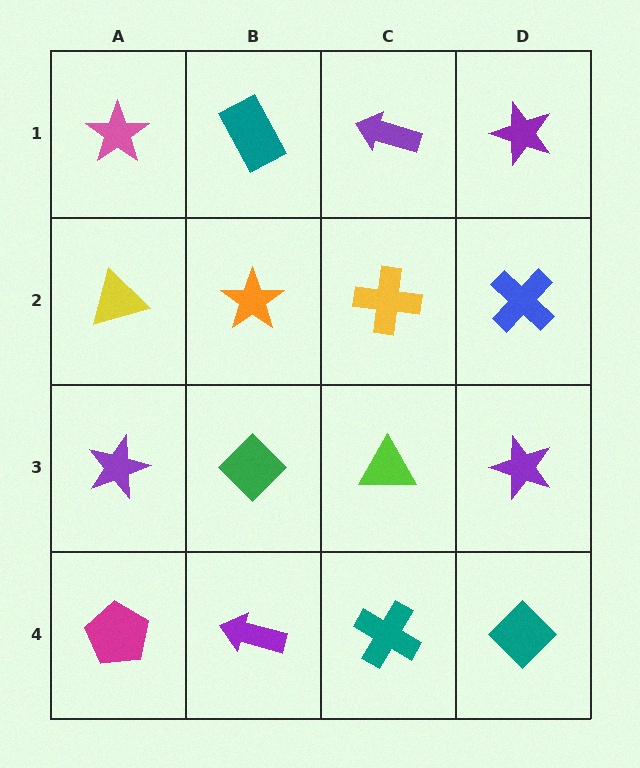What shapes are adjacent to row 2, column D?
A purple star (row 1, column D), a purple star (row 3, column D), a yellow cross (row 2, column C).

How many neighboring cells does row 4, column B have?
3.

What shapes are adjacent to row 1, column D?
A blue cross (row 2, column D), a purple arrow (row 1, column C).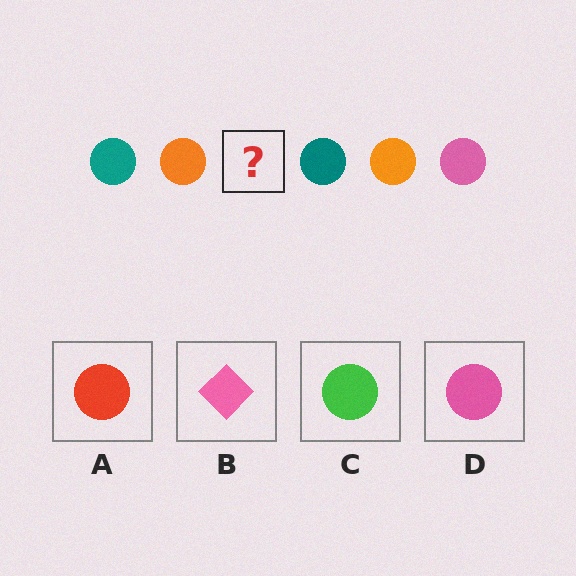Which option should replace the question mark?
Option D.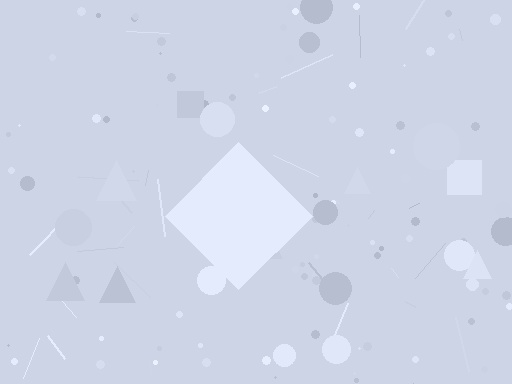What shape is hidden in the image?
A diamond is hidden in the image.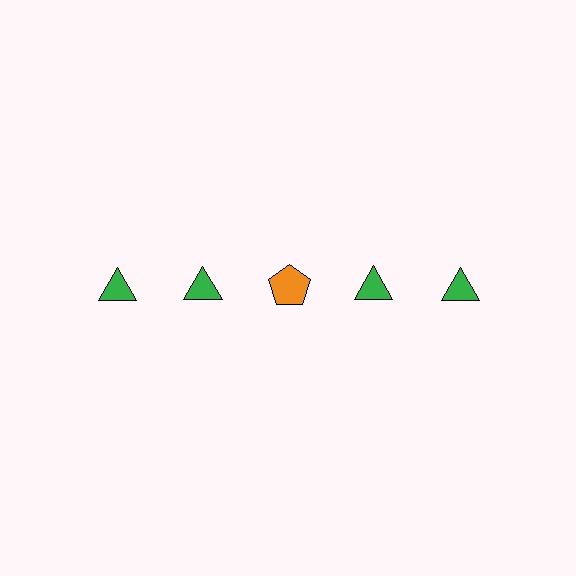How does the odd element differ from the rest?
It differs in both color (orange instead of green) and shape (pentagon instead of triangle).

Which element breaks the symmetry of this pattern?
The orange pentagon in the top row, center column breaks the symmetry. All other shapes are green triangles.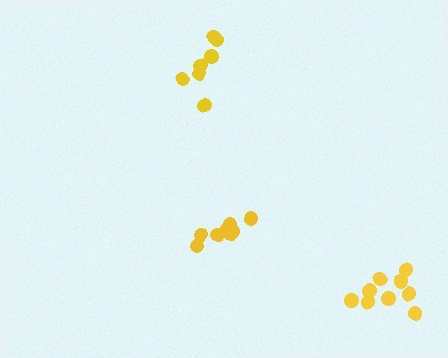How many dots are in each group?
Group 1: 8 dots, Group 2: 9 dots, Group 3: 7 dots (24 total).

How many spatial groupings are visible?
There are 3 spatial groupings.